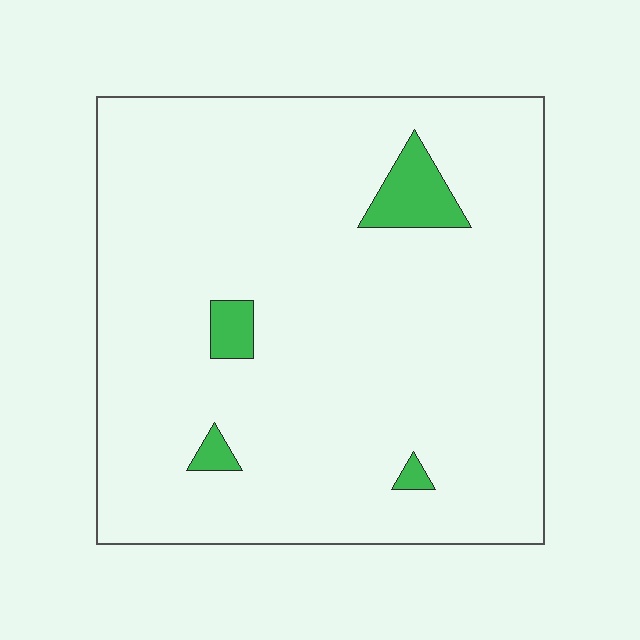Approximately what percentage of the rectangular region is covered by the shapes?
Approximately 5%.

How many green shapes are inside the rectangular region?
4.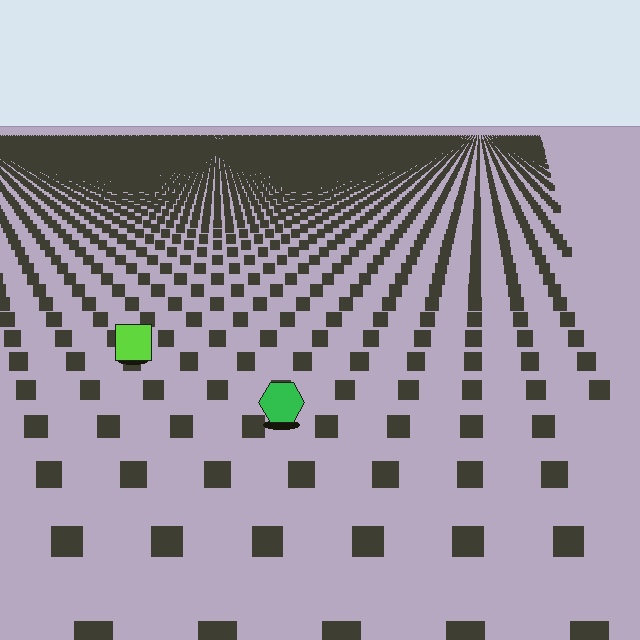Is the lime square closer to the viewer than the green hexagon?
No. The green hexagon is closer — you can tell from the texture gradient: the ground texture is coarser near it.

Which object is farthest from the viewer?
The lime square is farthest from the viewer. It appears smaller and the ground texture around it is denser.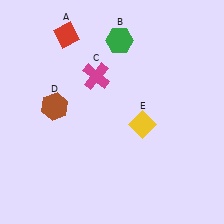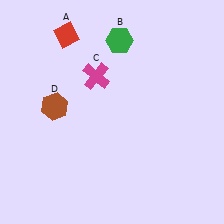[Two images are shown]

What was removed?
The yellow diamond (E) was removed in Image 2.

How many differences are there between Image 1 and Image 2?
There is 1 difference between the two images.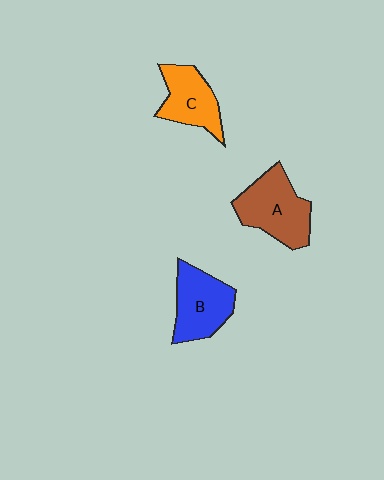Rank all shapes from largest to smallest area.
From largest to smallest: A (brown), B (blue), C (orange).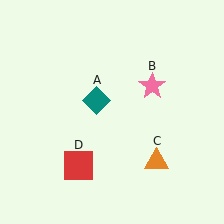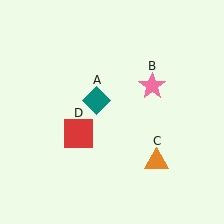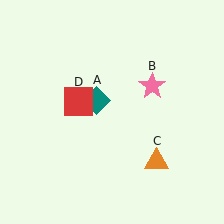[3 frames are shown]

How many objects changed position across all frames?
1 object changed position: red square (object D).